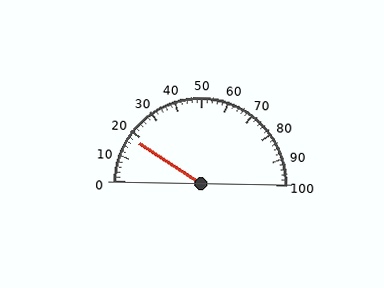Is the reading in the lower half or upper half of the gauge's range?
The reading is in the lower half of the range (0 to 100).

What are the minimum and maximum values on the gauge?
The gauge ranges from 0 to 100.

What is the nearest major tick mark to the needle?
The nearest major tick mark is 20.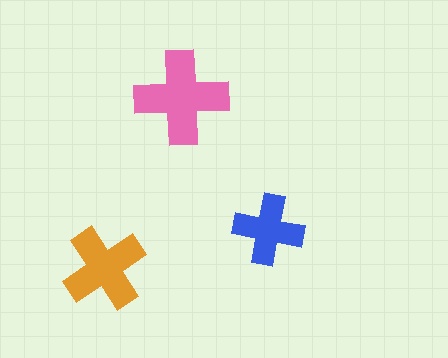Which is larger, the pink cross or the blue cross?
The pink one.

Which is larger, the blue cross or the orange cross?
The orange one.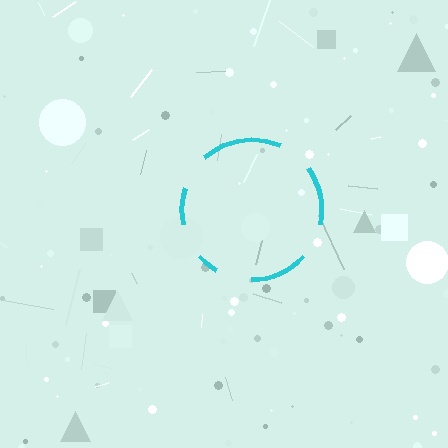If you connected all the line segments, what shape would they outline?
They would outline a circle.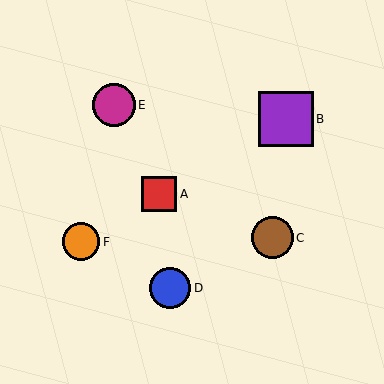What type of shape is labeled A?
Shape A is a red square.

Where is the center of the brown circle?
The center of the brown circle is at (272, 238).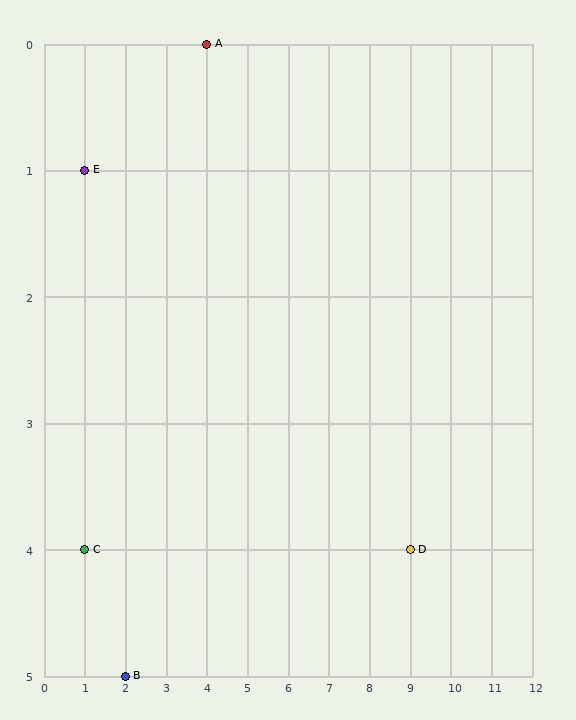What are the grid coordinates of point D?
Point D is at grid coordinates (9, 4).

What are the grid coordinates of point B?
Point B is at grid coordinates (2, 5).